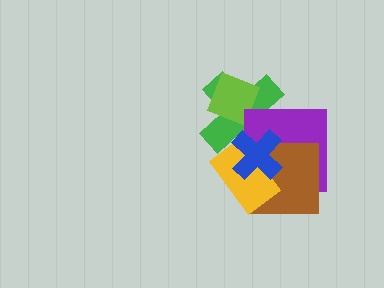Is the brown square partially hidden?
Yes, it is partially covered by another shape.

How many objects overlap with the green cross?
4 objects overlap with the green cross.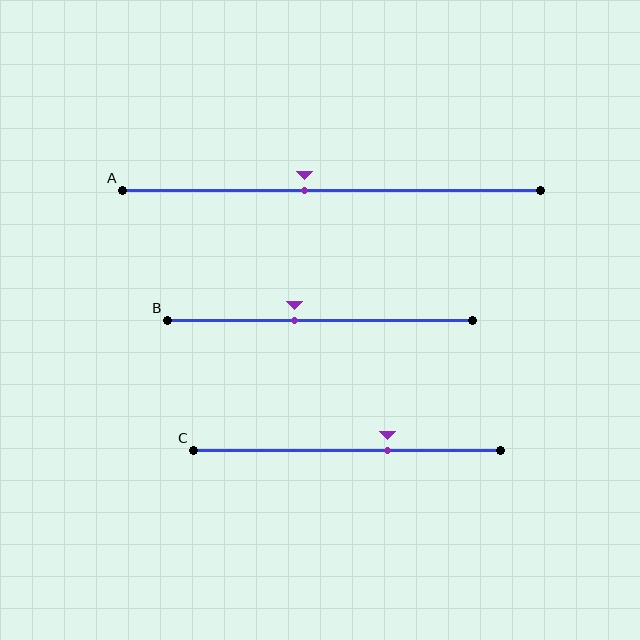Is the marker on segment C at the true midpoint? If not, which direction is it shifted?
No, the marker on segment C is shifted to the right by about 13% of the segment length.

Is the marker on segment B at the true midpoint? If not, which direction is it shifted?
No, the marker on segment B is shifted to the left by about 8% of the segment length.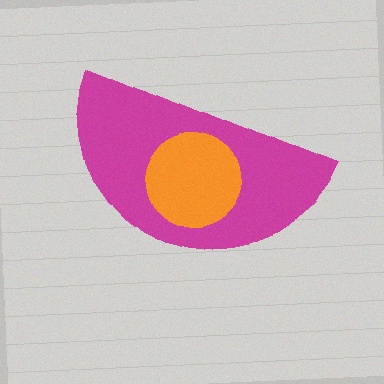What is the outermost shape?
The magenta semicircle.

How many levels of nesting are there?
2.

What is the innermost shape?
The orange circle.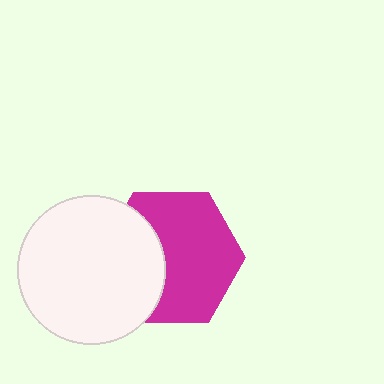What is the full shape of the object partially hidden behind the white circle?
The partially hidden object is a magenta hexagon.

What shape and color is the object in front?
The object in front is a white circle.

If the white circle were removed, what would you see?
You would see the complete magenta hexagon.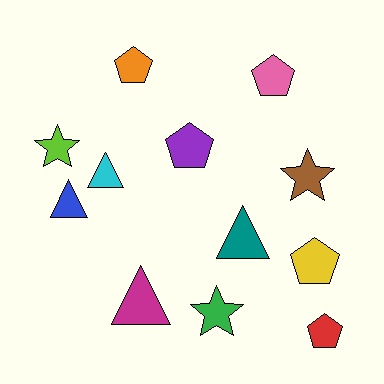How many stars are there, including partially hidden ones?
There are 3 stars.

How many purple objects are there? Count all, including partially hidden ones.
There is 1 purple object.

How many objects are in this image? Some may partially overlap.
There are 12 objects.